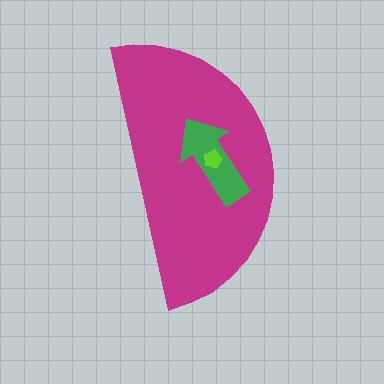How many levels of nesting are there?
3.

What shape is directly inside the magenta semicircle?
The green arrow.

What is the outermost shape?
The magenta semicircle.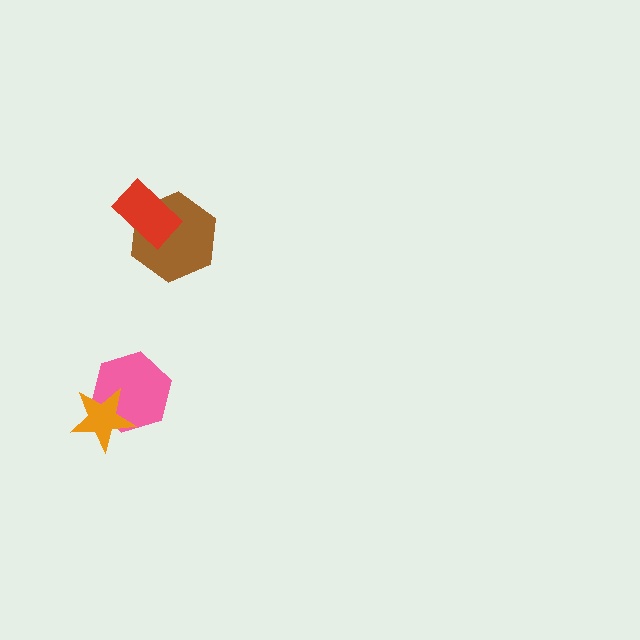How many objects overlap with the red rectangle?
1 object overlaps with the red rectangle.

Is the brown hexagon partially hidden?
Yes, it is partially covered by another shape.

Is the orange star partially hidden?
No, no other shape covers it.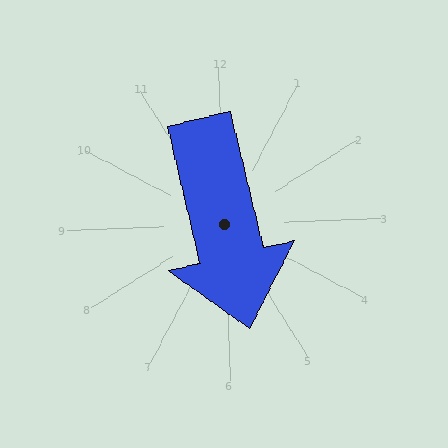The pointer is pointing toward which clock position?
Roughly 6 o'clock.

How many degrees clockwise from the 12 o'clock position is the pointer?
Approximately 169 degrees.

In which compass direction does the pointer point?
South.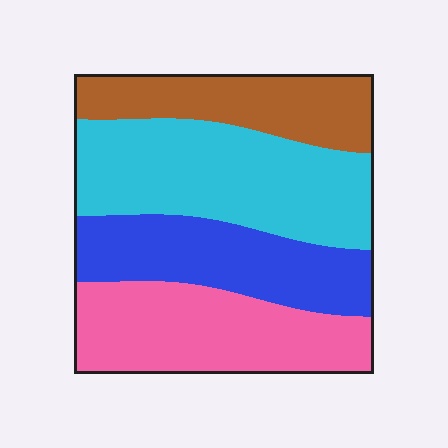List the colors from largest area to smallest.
From largest to smallest: cyan, pink, blue, brown.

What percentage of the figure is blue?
Blue covers roughly 25% of the figure.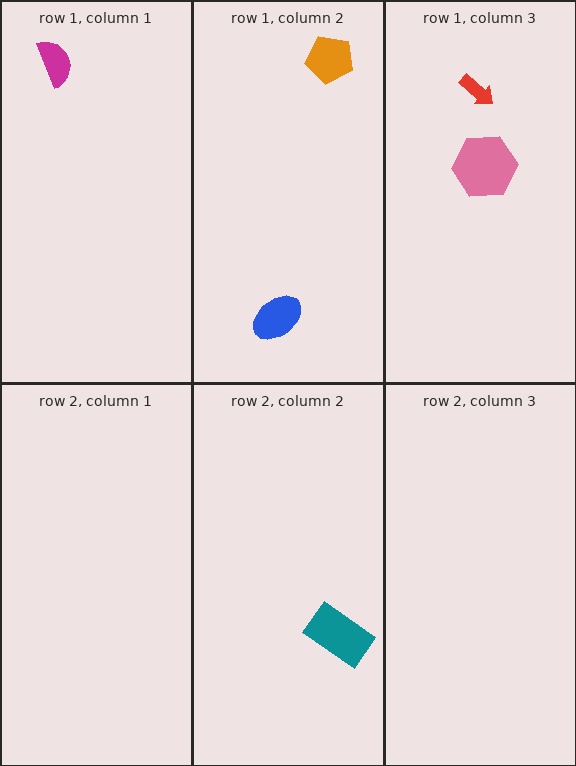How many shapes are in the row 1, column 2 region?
2.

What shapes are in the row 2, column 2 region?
The teal rectangle.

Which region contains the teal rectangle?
The row 2, column 2 region.